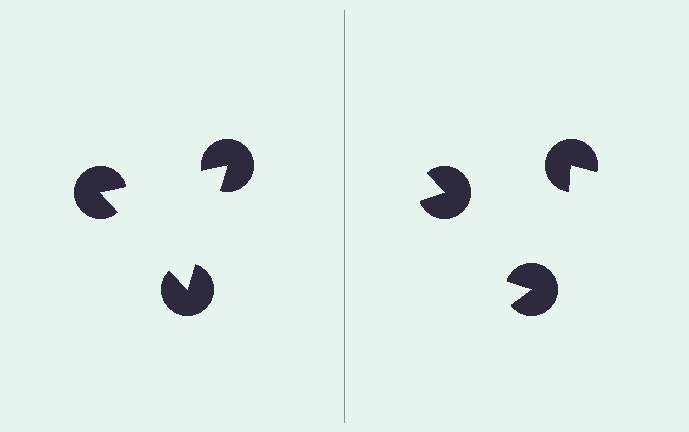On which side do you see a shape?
An illusory triangle appears on the left side. On the right side the wedge cuts are rotated, so no coherent shape forms.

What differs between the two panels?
The pac-man discs are positioned identically on both sides; only the wedge orientations differ. On the left they align to a triangle; on the right they are misaligned.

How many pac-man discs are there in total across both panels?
6 — 3 on each side.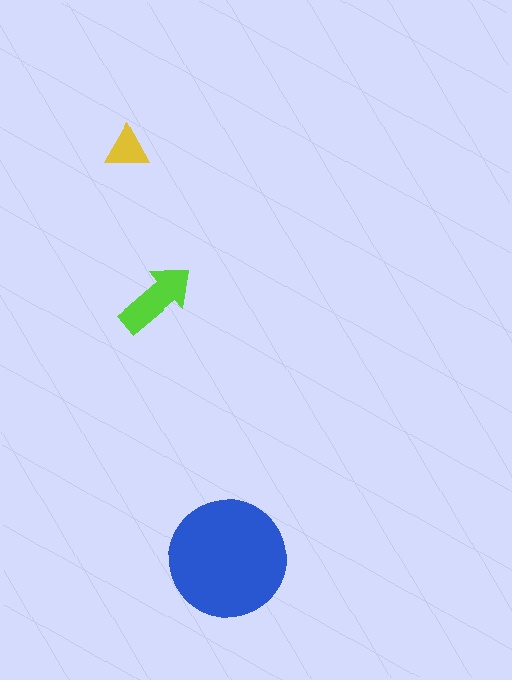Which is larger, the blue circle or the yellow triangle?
The blue circle.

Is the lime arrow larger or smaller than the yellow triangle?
Larger.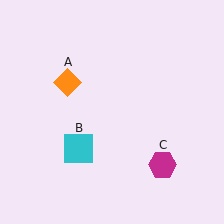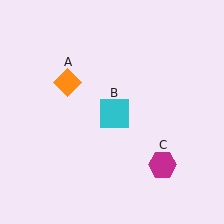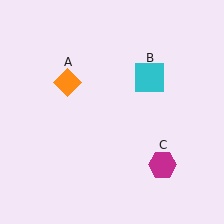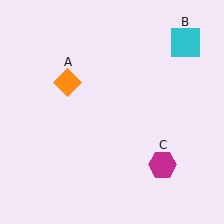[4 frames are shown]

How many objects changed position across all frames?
1 object changed position: cyan square (object B).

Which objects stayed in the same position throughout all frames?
Orange diamond (object A) and magenta hexagon (object C) remained stationary.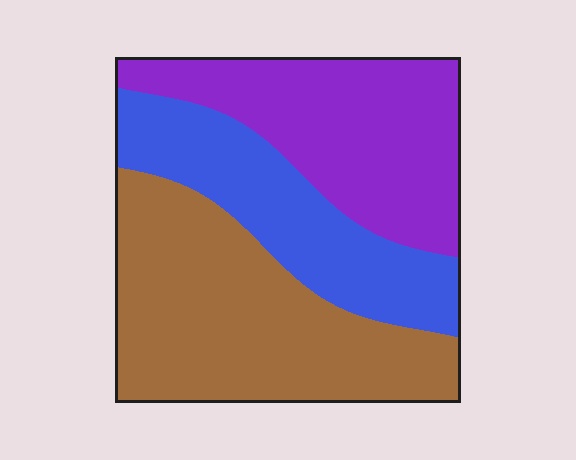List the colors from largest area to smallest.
From largest to smallest: brown, purple, blue.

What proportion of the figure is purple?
Purple takes up between a sixth and a third of the figure.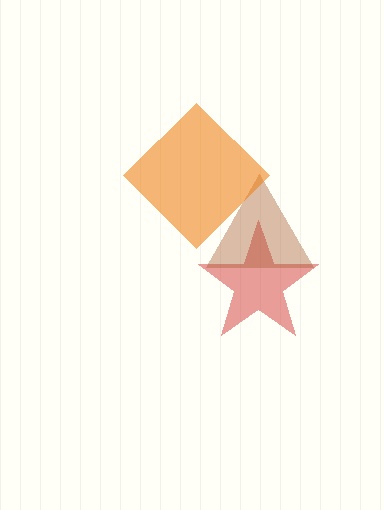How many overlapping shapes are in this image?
There are 3 overlapping shapes in the image.